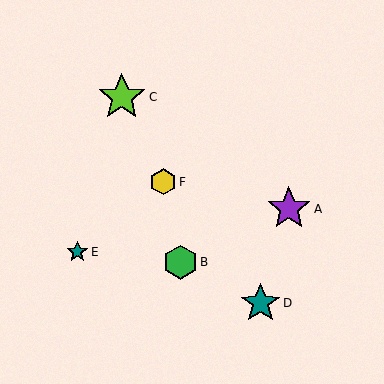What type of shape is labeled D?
Shape D is a teal star.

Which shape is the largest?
The lime star (labeled C) is the largest.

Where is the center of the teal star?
The center of the teal star is at (77, 252).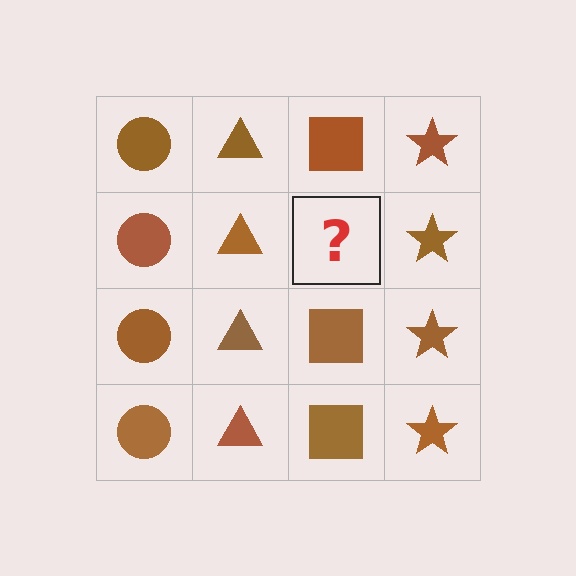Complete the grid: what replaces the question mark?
The question mark should be replaced with a brown square.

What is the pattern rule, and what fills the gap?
The rule is that each column has a consistent shape. The gap should be filled with a brown square.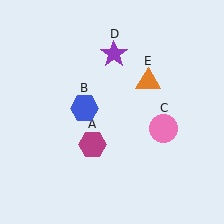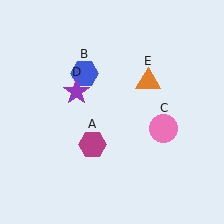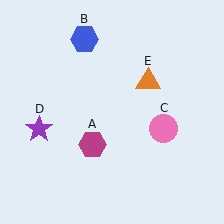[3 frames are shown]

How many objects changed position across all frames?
2 objects changed position: blue hexagon (object B), purple star (object D).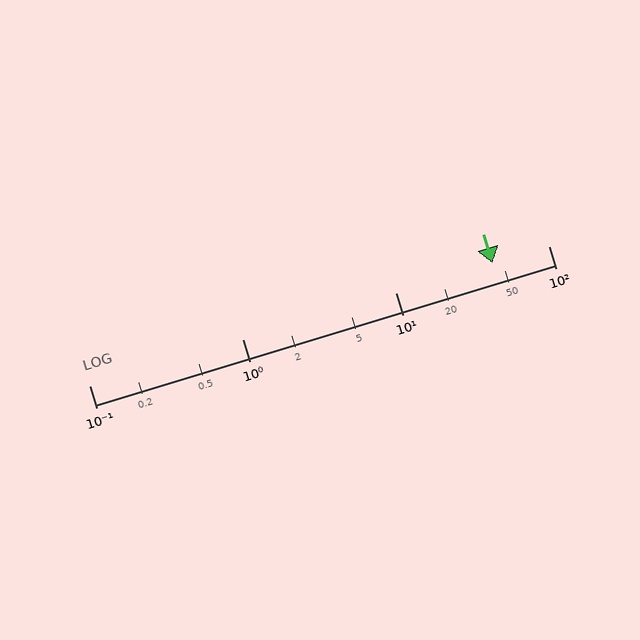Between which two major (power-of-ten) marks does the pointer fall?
The pointer is between 10 and 100.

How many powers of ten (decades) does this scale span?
The scale spans 3 decades, from 0.1 to 100.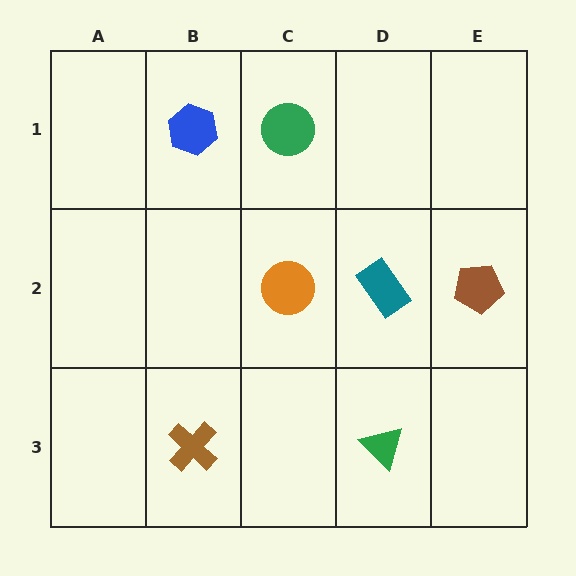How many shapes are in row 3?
2 shapes.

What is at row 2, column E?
A brown pentagon.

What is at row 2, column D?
A teal rectangle.